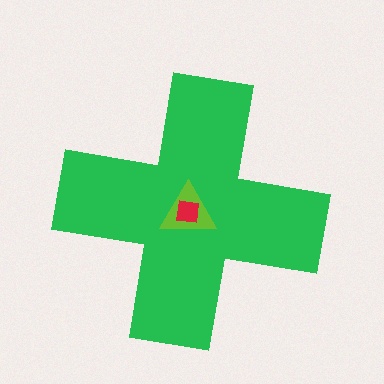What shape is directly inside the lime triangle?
The red square.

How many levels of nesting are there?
3.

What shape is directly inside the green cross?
The lime triangle.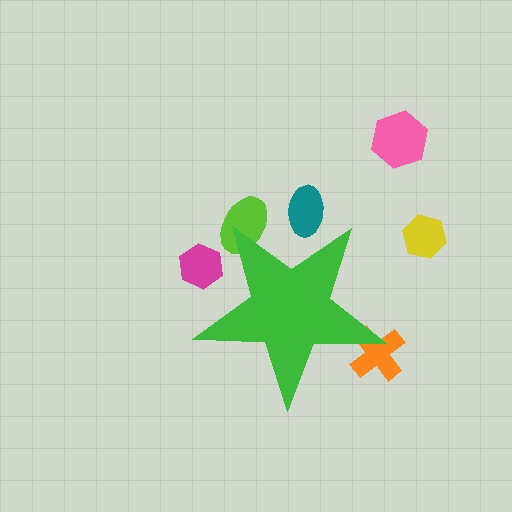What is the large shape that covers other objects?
A green star.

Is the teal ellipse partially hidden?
Yes, the teal ellipse is partially hidden behind the green star.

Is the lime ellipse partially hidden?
Yes, the lime ellipse is partially hidden behind the green star.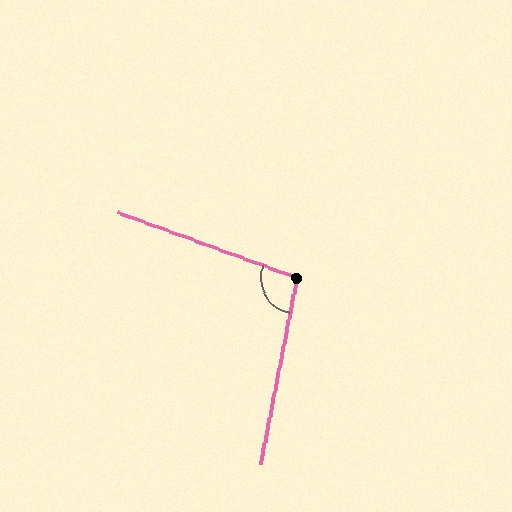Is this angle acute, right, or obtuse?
It is obtuse.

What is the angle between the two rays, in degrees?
Approximately 99 degrees.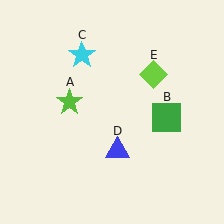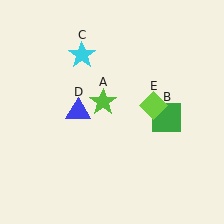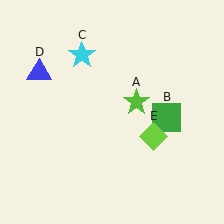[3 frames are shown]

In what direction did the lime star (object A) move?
The lime star (object A) moved right.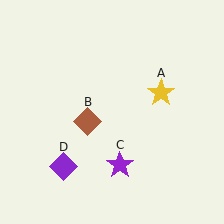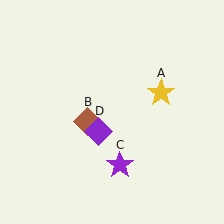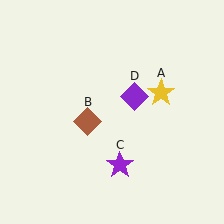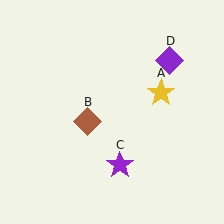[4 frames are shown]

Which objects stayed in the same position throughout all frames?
Yellow star (object A) and brown diamond (object B) and purple star (object C) remained stationary.